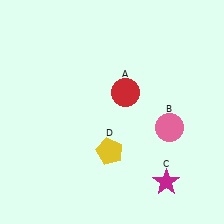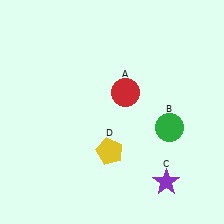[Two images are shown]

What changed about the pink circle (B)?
In Image 1, B is pink. In Image 2, it changed to green.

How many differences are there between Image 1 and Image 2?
There are 2 differences between the two images.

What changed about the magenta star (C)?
In Image 1, C is magenta. In Image 2, it changed to purple.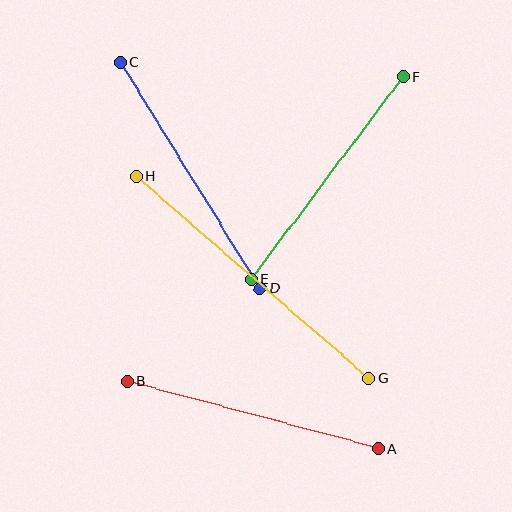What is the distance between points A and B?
The distance is approximately 260 pixels.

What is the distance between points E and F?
The distance is approximately 253 pixels.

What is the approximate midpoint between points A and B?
The midpoint is at approximately (253, 415) pixels.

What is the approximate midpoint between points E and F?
The midpoint is at approximately (327, 178) pixels.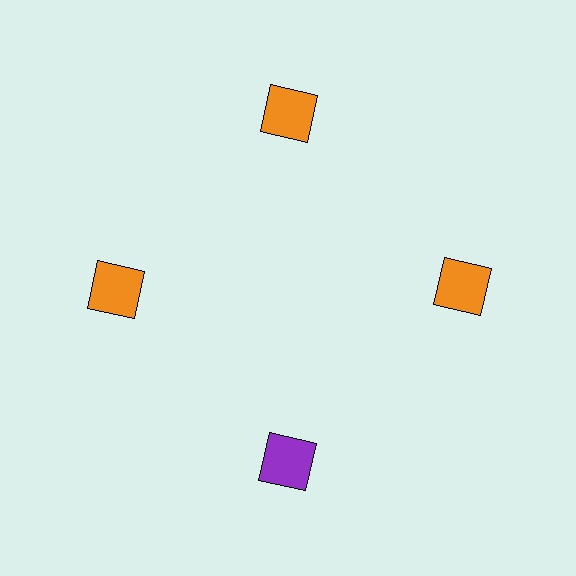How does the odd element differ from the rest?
It has a different color: purple instead of orange.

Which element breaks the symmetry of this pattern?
The purple square at roughly the 6 o'clock position breaks the symmetry. All other shapes are orange squares.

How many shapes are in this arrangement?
There are 4 shapes arranged in a ring pattern.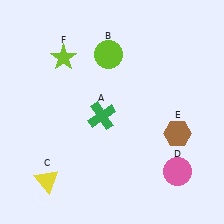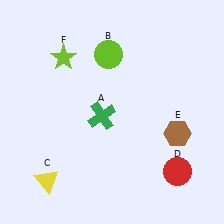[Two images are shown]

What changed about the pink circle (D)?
In Image 1, D is pink. In Image 2, it changed to red.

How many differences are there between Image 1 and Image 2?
There is 1 difference between the two images.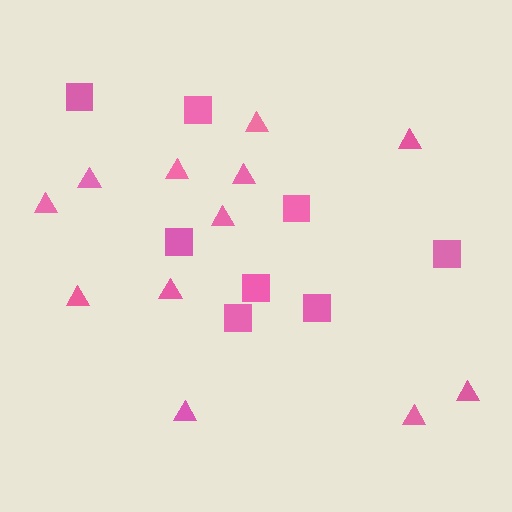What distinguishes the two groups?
There are 2 groups: one group of squares (8) and one group of triangles (12).